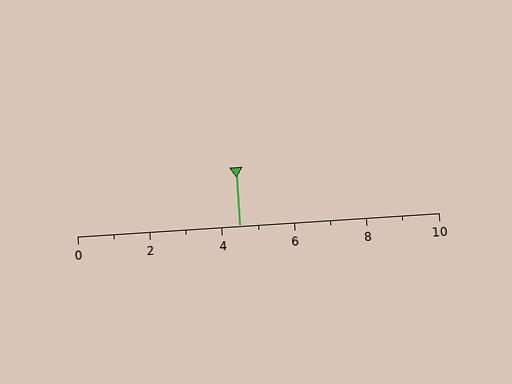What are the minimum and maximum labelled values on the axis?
The axis runs from 0 to 10.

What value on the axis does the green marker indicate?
The marker indicates approximately 4.5.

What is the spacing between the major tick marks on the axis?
The major ticks are spaced 2 apart.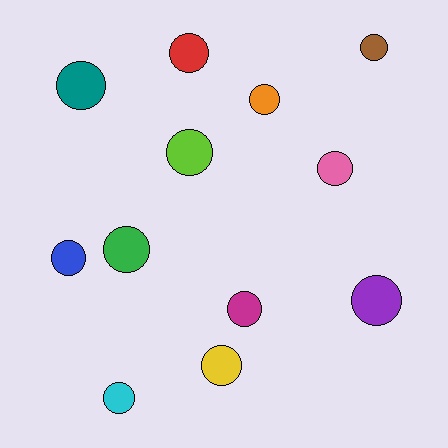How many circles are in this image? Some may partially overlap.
There are 12 circles.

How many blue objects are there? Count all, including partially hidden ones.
There is 1 blue object.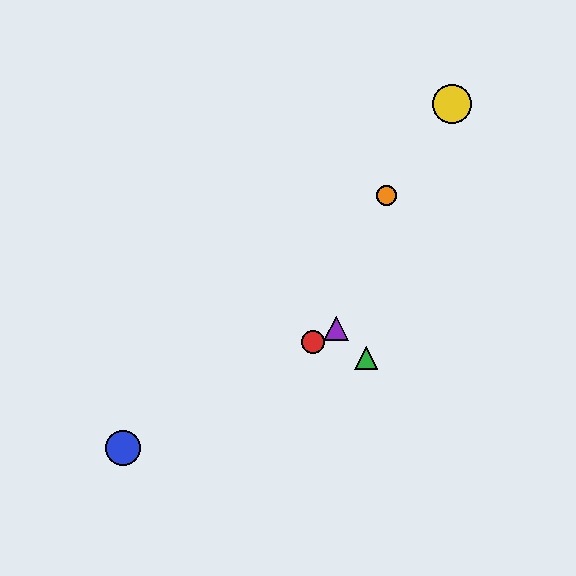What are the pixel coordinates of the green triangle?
The green triangle is at (366, 358).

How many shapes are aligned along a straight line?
3 shapes (the red circle, the blue circle, the purple triangle) are aligned along a straight line.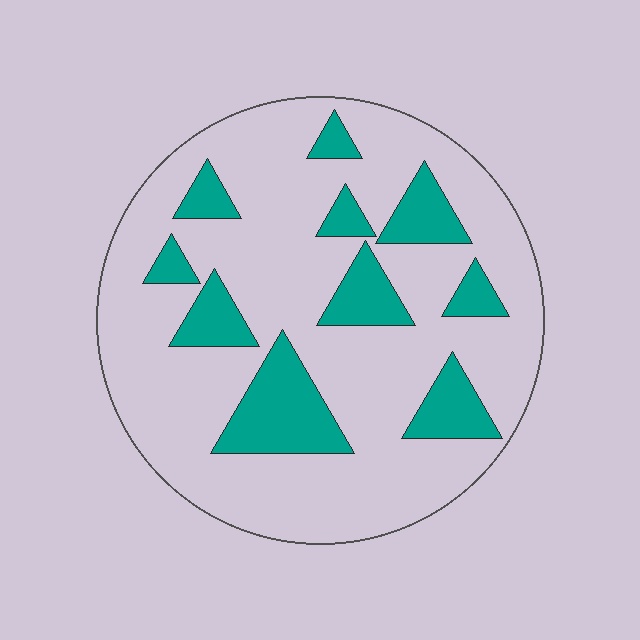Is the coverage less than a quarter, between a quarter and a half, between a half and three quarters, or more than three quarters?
Less than a quarter.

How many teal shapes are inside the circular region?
10.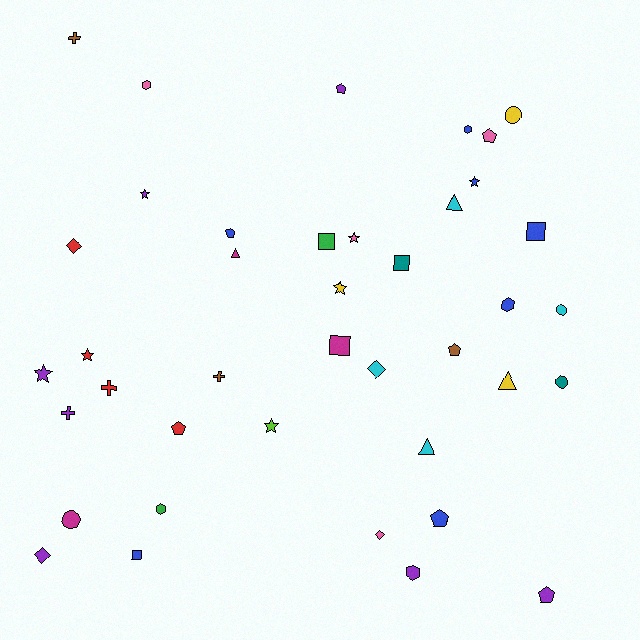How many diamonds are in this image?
There are 4 diamonds.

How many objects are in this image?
There are 40 objects.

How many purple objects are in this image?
There are 7 purple objects.